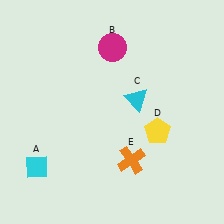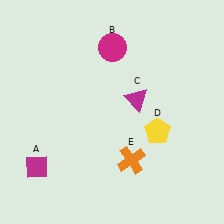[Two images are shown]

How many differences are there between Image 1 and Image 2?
There are 2 differences between the two images.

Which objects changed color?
A changed from cyan to magenta. C changed from cyan to magenta.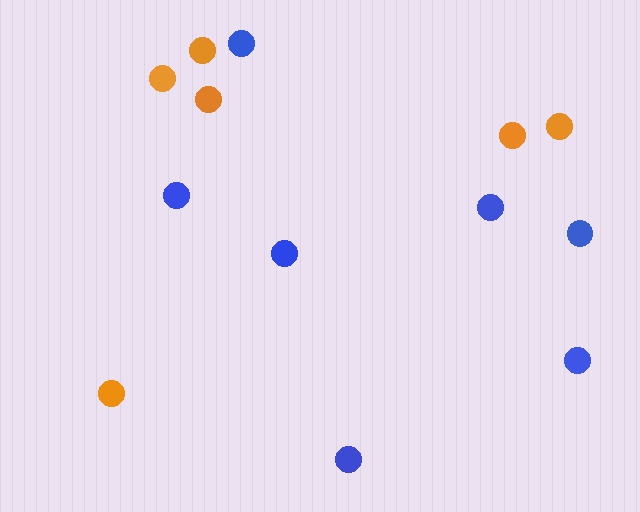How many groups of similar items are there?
There are 2 groups: one group of orange circles (6) and one group of blue circles (7).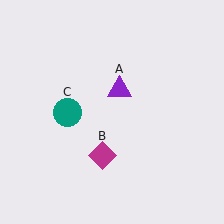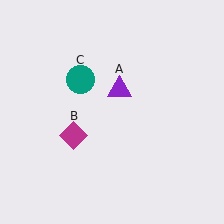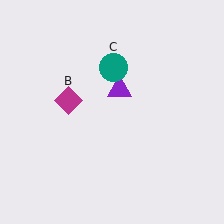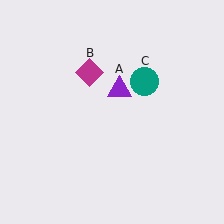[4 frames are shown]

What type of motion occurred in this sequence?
The magenta diamond (object B), teal circle (object C) rotated clockwise around the center of the scene.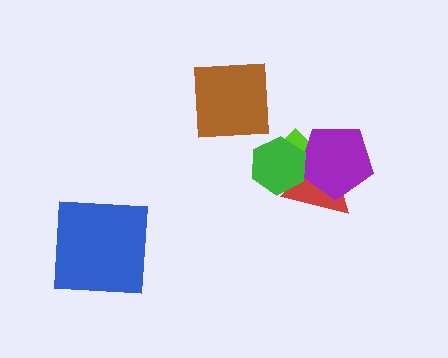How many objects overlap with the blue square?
0 objects overlap with the blue square.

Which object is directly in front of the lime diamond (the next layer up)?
The red triangle is directly in front of the lime diamond.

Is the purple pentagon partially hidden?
Yes, it is partially covered by another shape.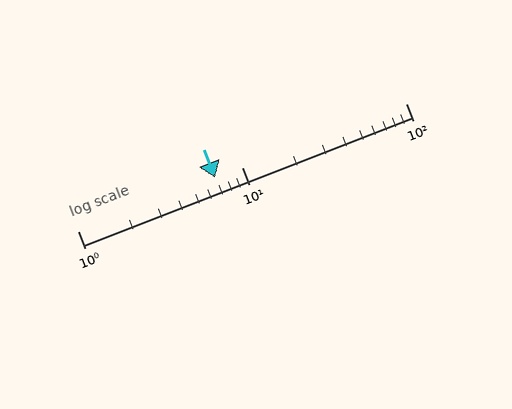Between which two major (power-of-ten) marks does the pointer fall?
The pointer is between 1 and 10.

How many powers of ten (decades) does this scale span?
The scale spans 2 decades, from 1 to 100.